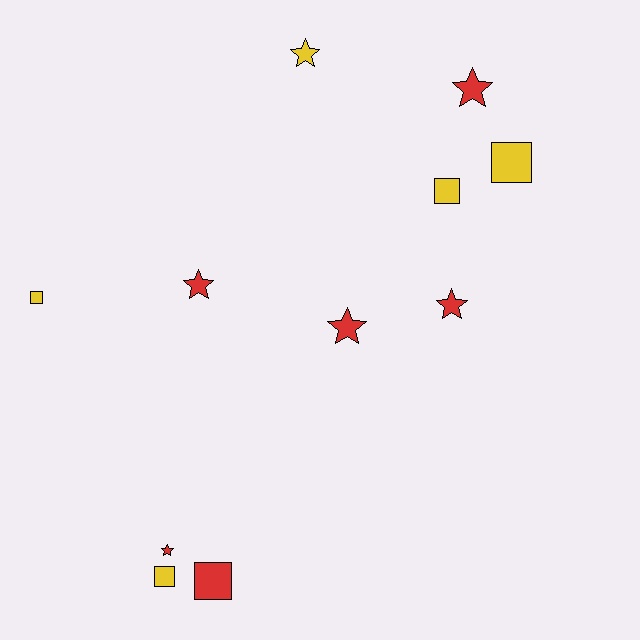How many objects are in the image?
There are 11 objects.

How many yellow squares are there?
There are 4 yellow squares.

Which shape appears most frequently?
Star, with 6 objects.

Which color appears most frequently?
Red, with 6 objects.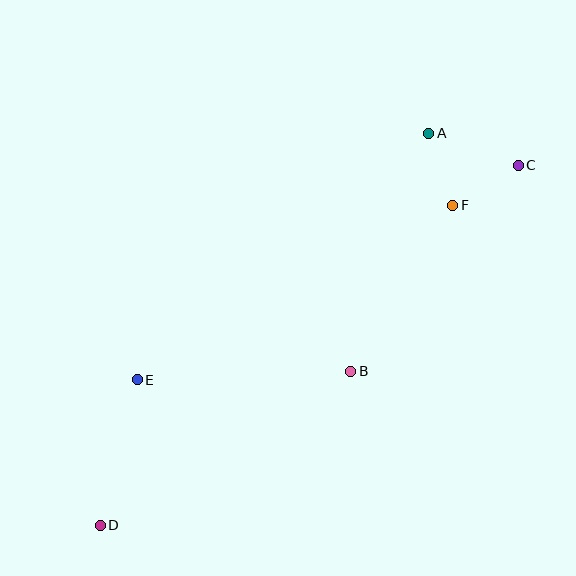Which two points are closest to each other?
Points A and F are closest to each other.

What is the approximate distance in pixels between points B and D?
The distance between B and D is approximately 294 pixels.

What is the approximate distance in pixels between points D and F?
The distance between D and F is approximately 476 pixels.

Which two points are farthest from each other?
Points C and D are farthest from each other.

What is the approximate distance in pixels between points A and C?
The distance between A and C is approximately 95 pixels.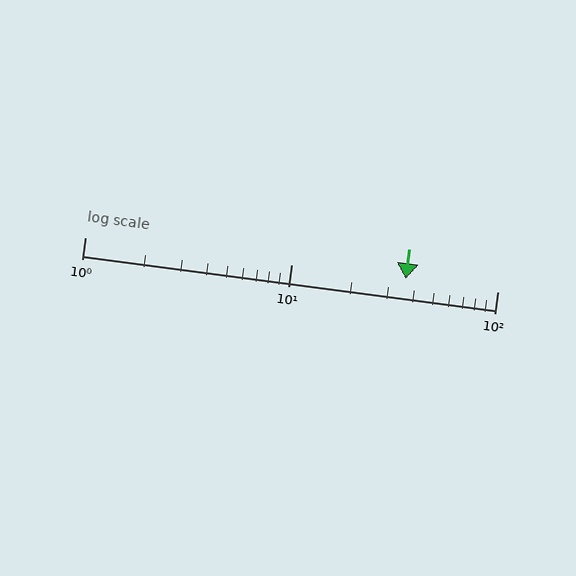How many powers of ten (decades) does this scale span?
The scale spans 2 decades, from 1 to 100.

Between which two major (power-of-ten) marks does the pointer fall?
The pointer is between 10 and 100.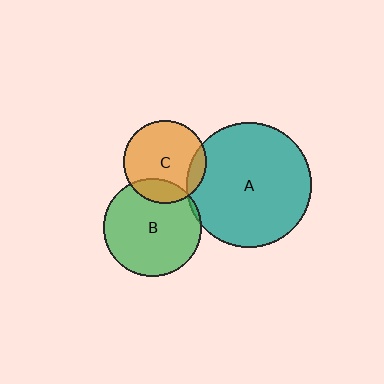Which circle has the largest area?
Circle A (teal).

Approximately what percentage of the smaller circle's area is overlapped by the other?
Approximately 10%.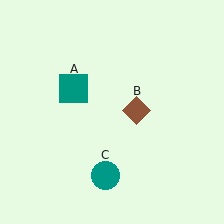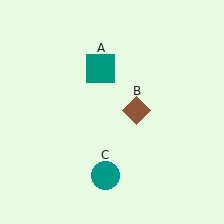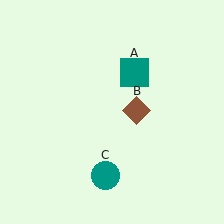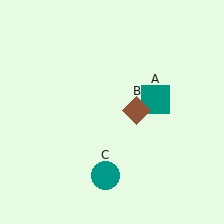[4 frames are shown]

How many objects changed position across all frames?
1 object changed position: teal square (object A).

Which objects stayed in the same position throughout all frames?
Brown diamond (object B) and teal circle (object C) remained stationary.